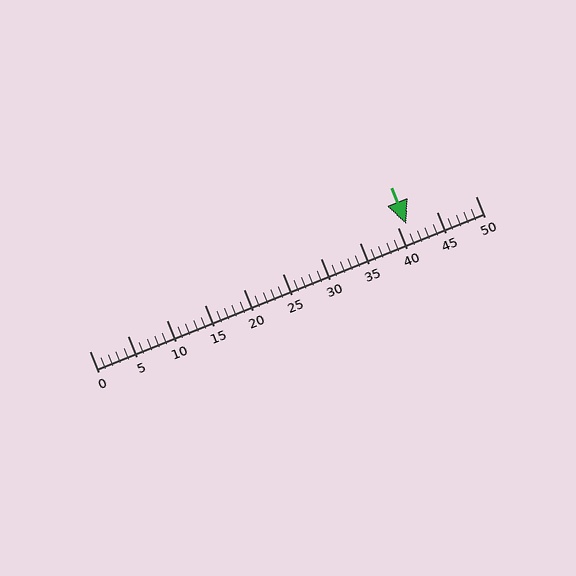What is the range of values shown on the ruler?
The ruler shows values from 0 to 50.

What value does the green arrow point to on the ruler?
The green arrow points to approximately 41.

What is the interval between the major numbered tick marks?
The major tick marks are spaced 5 units apart.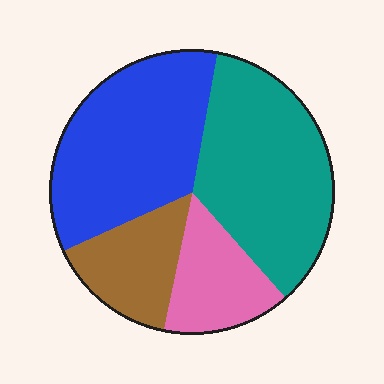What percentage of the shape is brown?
Brown covers roughly 15% of the shape.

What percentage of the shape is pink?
Pink covers roughly 15% of the shape.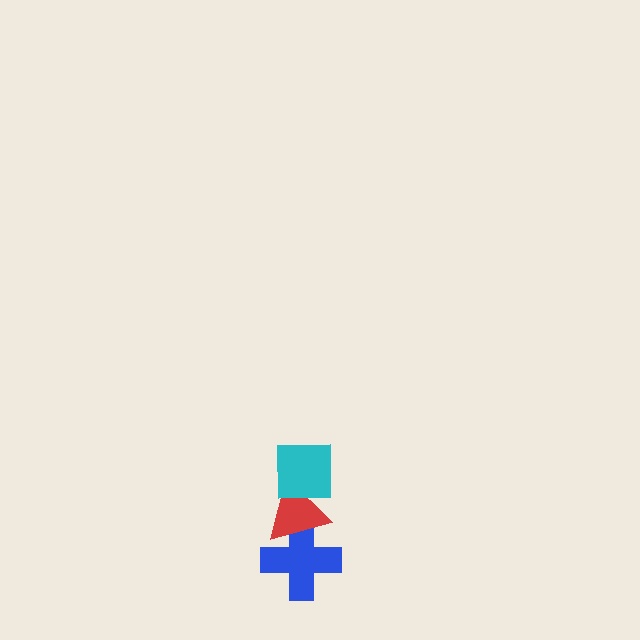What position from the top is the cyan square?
The cyan square is 1st from the top.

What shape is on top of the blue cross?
The red triangle is on top of the blue cross.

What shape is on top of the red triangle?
The cyan square is on top of the red triangle.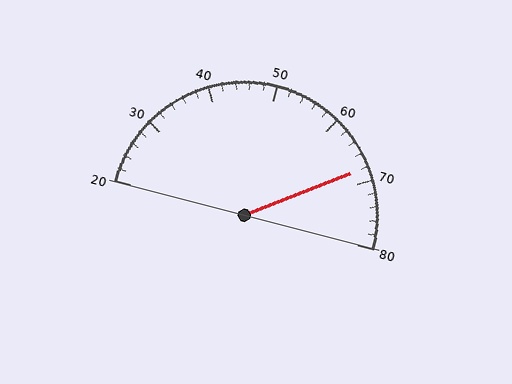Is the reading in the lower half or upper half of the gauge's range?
The reading is in the upper half of the range (20 to 80).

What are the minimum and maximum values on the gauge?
The gauge ranges from 20 to 80.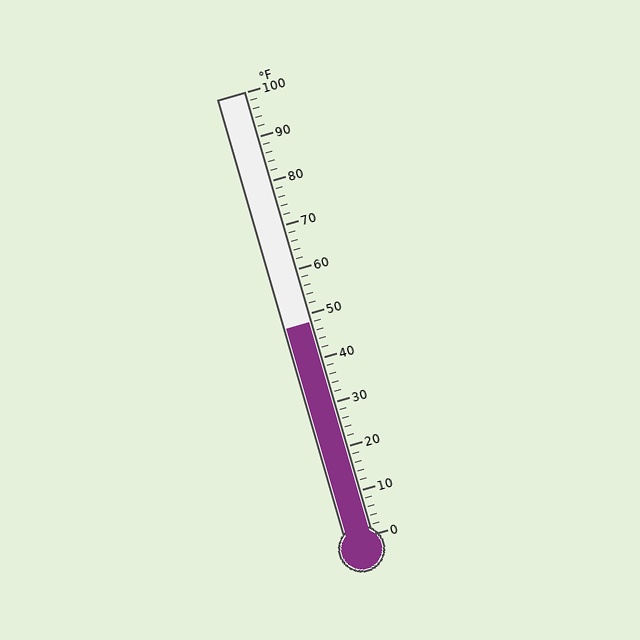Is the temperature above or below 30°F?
The temperature is above 30°F.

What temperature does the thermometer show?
The thermometer shows approximately 48°F.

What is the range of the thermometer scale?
The thermometer scale ranges from 0°F to 100°F.